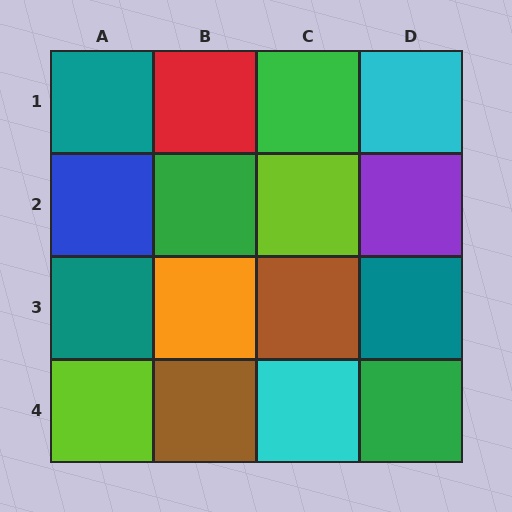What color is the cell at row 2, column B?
Green.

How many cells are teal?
3 cells are teal.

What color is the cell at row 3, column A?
Teal.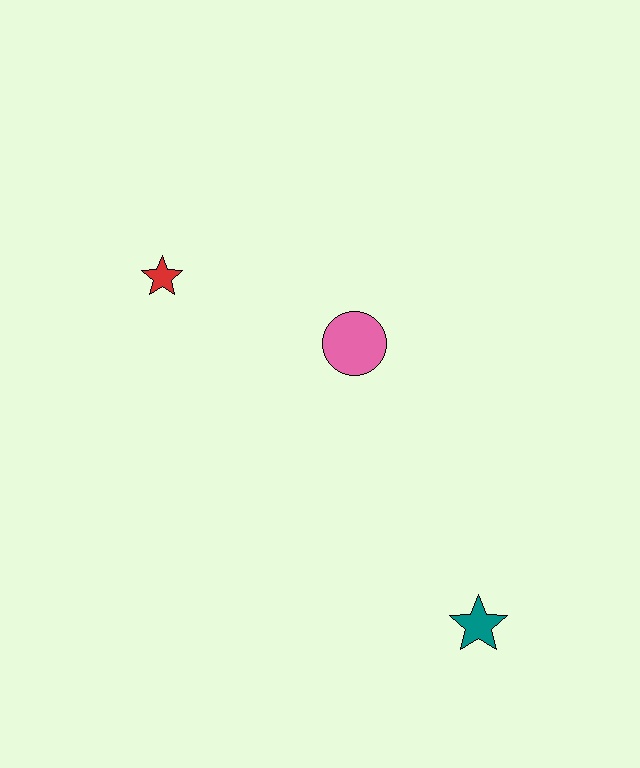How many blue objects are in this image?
There are no blue objects.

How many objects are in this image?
There are 3 objects.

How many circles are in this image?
There is 1 circle.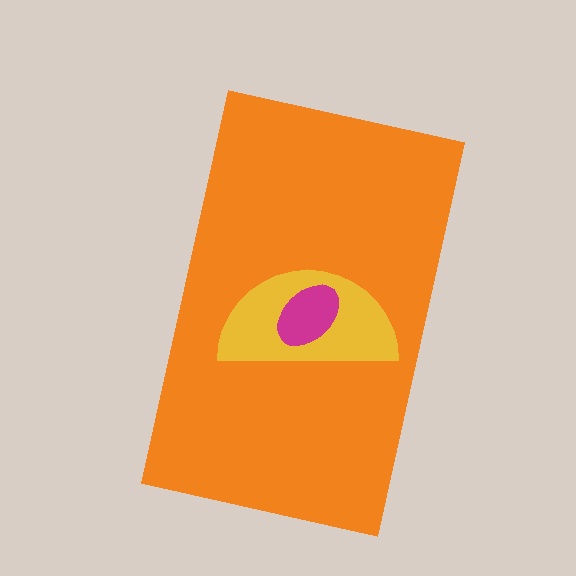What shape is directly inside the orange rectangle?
The yellow semicircle.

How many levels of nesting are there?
3.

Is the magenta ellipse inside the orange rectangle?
Yes.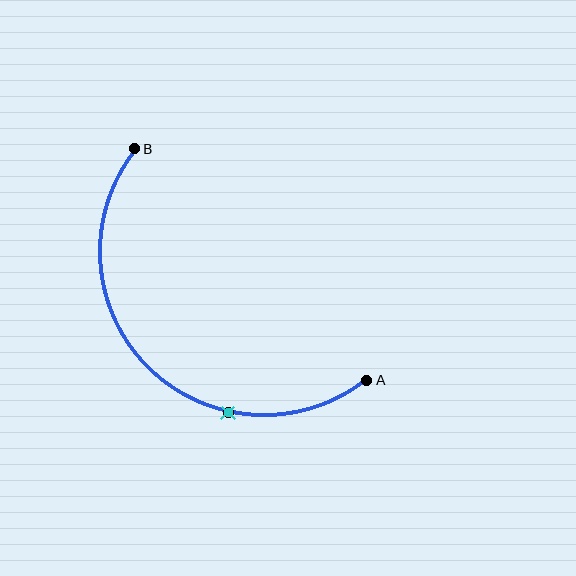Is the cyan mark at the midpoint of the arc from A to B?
No. The cyan mark lies on the arc but is closer to endpoint A. The arc midpoint would be at the point on the curve equidistant along the arc from both A and B.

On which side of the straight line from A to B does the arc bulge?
The arc bulges below and to the left of the straight line connecting A and B.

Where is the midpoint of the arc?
The arc midpoint is the point on the curve farthest from the straight line joining A and B. It sits below and to the left of that line.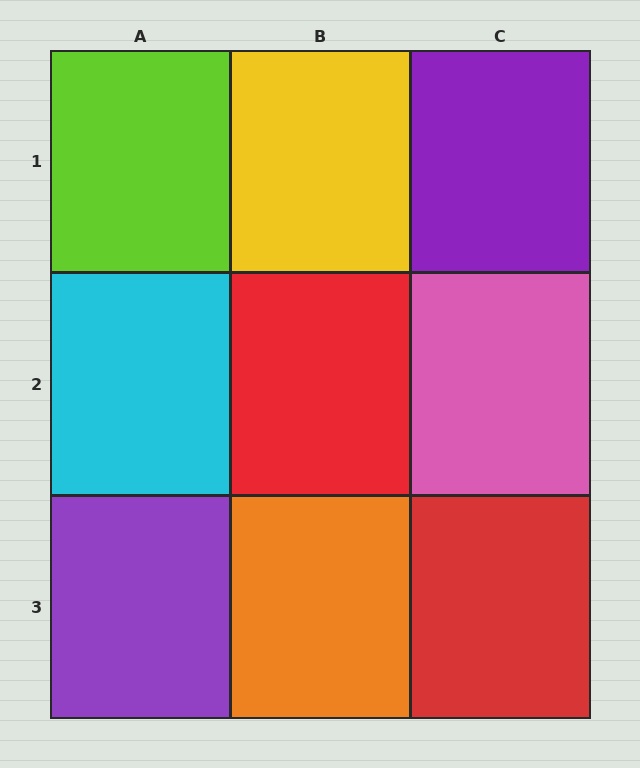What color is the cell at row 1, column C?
Purple.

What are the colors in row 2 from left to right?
Cyan, red, pink.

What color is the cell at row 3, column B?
Orange.